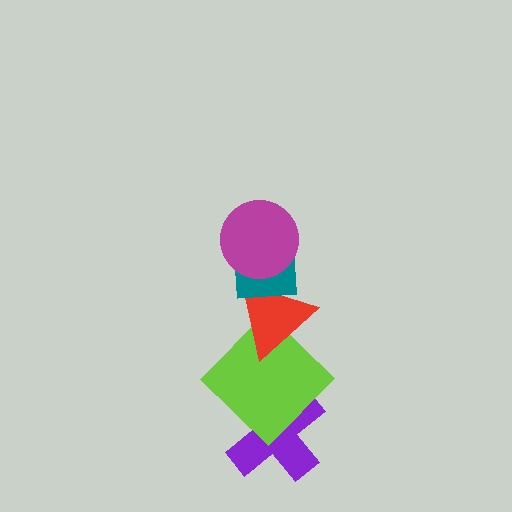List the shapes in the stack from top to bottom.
From top to bottom: the magenta circle, the teal square, the red triangle, the lime diamond, the purple cross.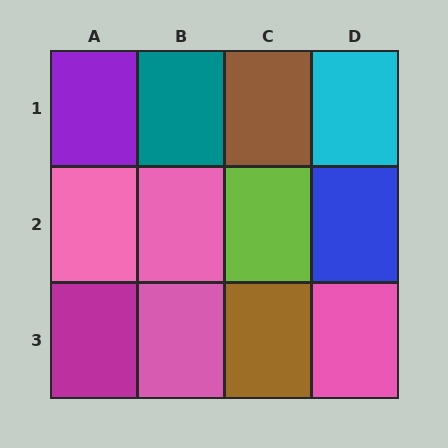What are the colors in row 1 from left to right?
Purple, teal, brown, cyan.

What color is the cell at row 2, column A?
Pink.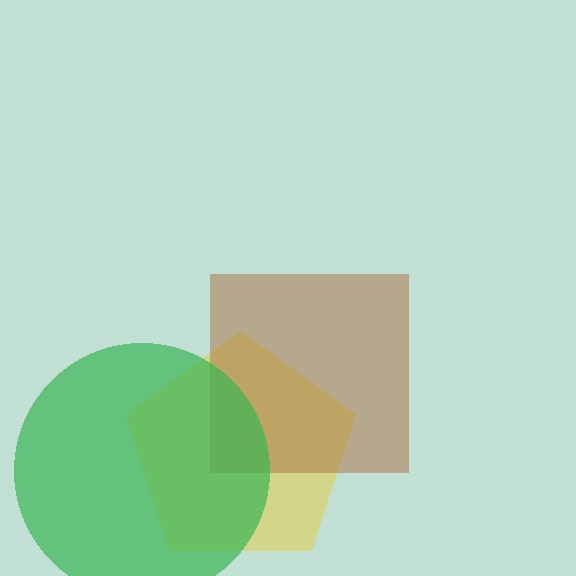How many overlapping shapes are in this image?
There are 3 overlapping shapes in the image.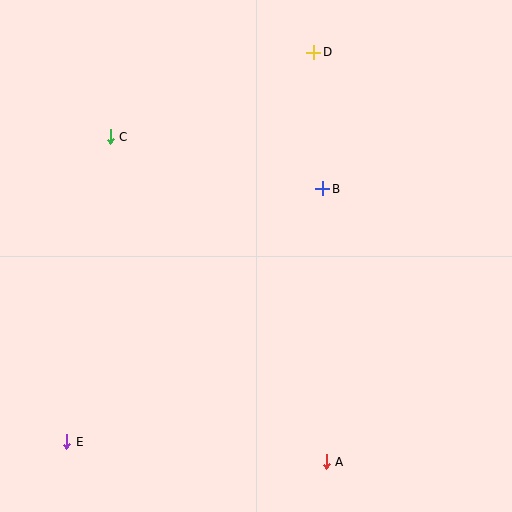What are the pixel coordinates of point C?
Point C is at (110, 137).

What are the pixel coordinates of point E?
Point E is at (67, 442).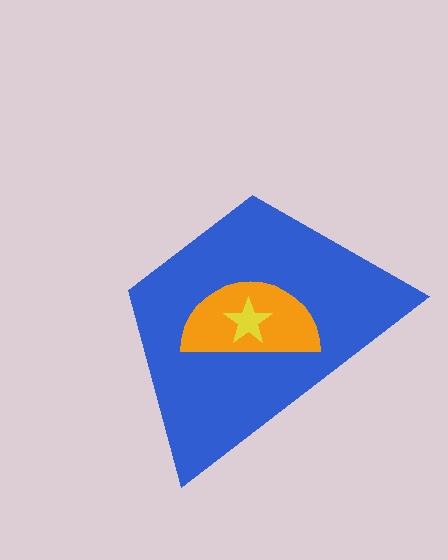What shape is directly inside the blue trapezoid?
The orange semicircle.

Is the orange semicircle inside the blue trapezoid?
Yes.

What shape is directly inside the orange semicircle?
The yellow star.